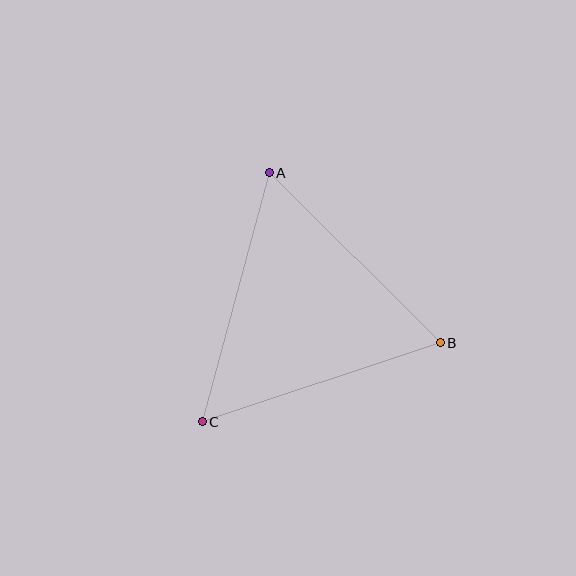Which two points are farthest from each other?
Points A and C are farthest from each other.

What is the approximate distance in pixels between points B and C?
The distance between B and C is approximately 251 pixels.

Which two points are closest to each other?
Points A and B are closest to each other.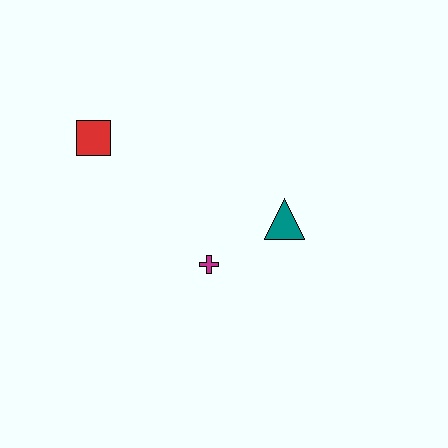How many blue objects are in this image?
There are no blue objects.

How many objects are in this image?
There are 3 objects.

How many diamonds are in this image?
There are no diamonds.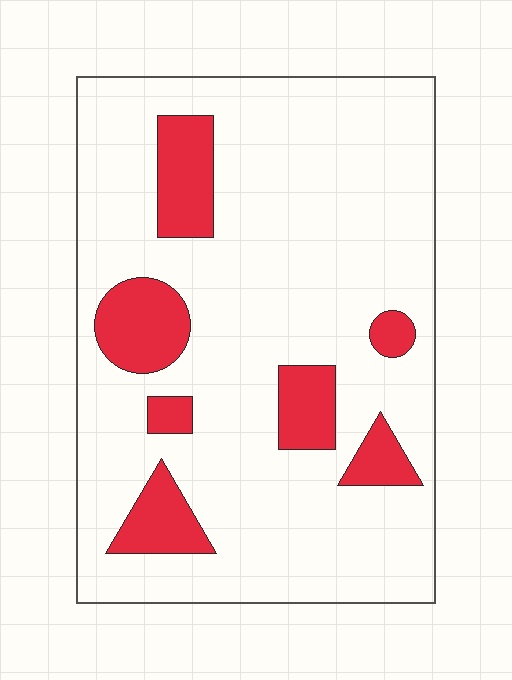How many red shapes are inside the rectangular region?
7.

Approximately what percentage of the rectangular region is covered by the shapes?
Approximately 15%.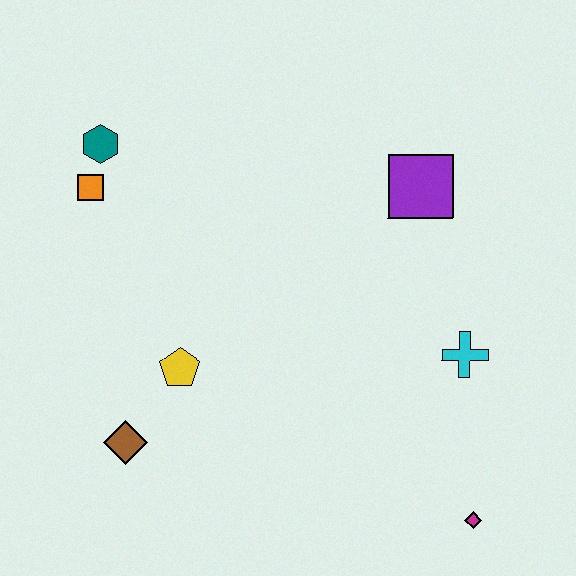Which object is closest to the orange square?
The teal hexagon is closest to the orange square.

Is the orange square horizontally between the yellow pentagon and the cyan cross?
No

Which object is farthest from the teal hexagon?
The magenta diamond is farthest from the teal hexagon.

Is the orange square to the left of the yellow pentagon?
Yes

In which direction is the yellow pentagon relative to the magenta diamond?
The yellow pentagon is to the left of the magenta diamond.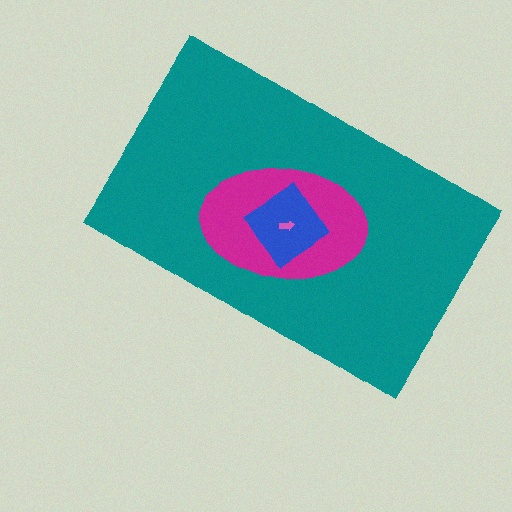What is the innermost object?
The pink arrow.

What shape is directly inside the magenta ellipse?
The blue diamond.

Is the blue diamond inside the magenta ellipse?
Yes.